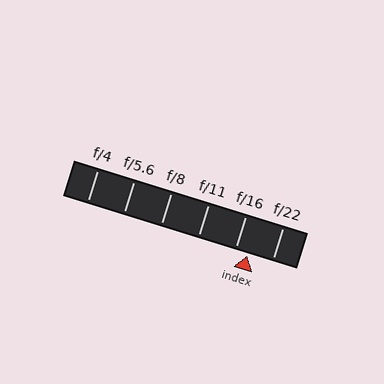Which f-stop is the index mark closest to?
The index mark is closest to f/16.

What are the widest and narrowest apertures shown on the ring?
The widest aperture shown is f/4 and the narrowest is f/22.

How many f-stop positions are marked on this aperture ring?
There are 6 f-stop positions marked.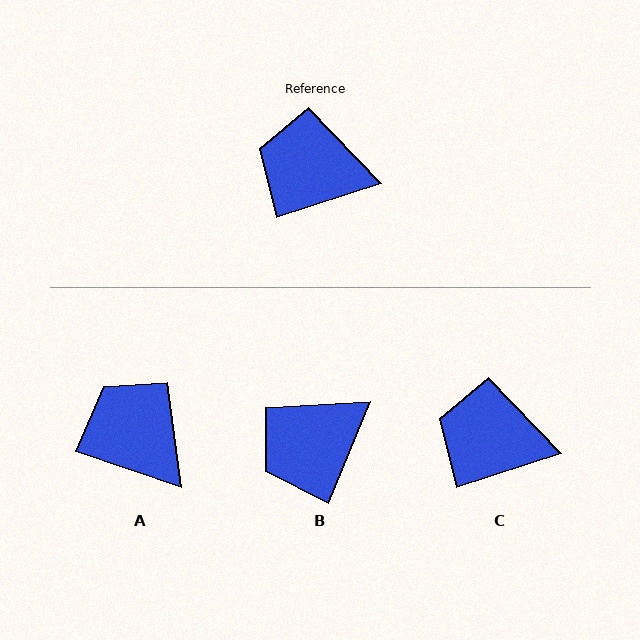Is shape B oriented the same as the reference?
No, it is off by about 50 degrees.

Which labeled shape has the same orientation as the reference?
C.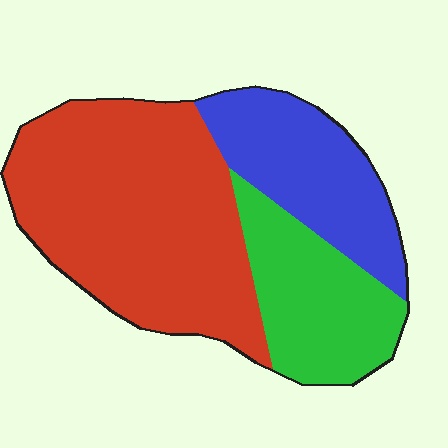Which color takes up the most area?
Red, at roughly 55%.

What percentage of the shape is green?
Green covers about 25% of the shape.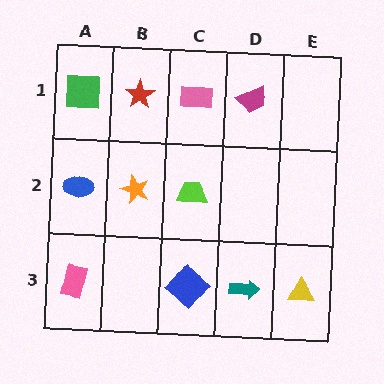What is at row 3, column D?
A teal arrow.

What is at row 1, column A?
A green square.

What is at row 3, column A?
A pink rectangle.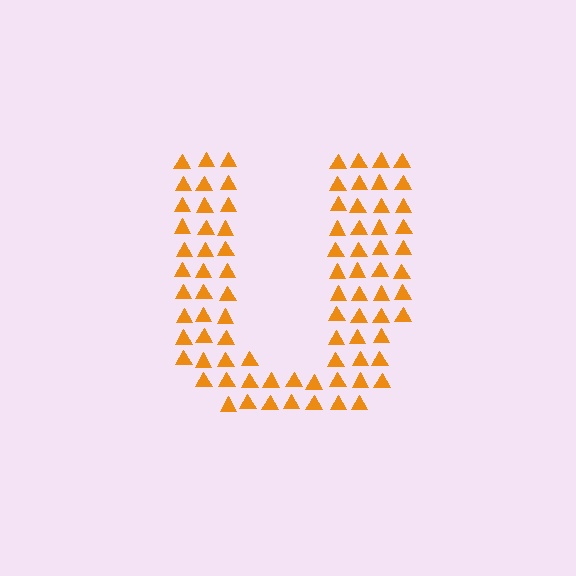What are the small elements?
The small elements are triangles.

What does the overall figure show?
The overall figure shows the letter U.